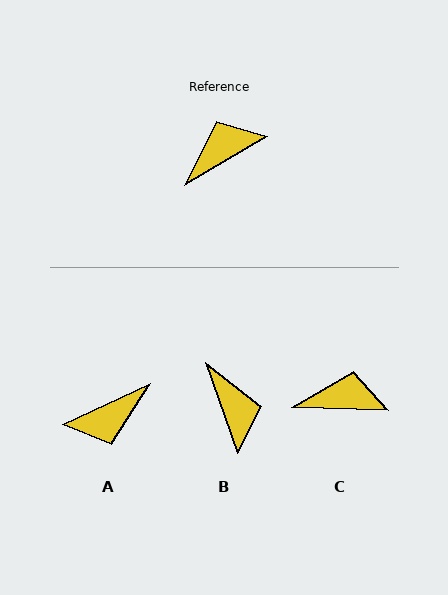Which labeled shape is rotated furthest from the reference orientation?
A, about 174 degrees away.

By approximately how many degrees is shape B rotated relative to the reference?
Approximately 101 degrees clockwise.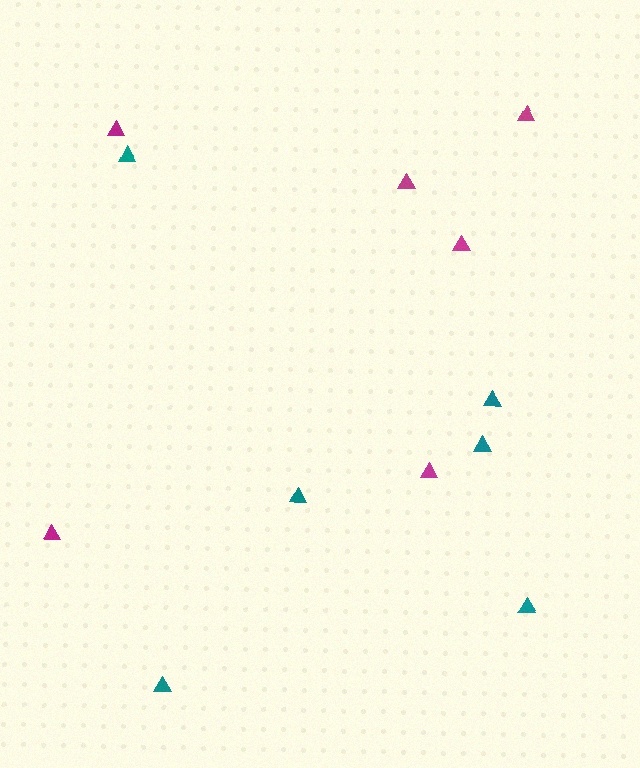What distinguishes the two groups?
There are 2 groups: one group of teal triangles (6) and one group of magenta triangles (6).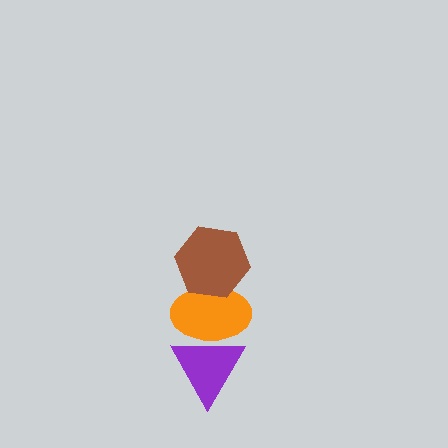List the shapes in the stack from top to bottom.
From top to bottom: the brown hexagon, the orange ellipse, the purple triangle.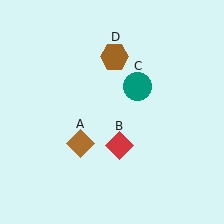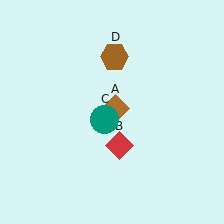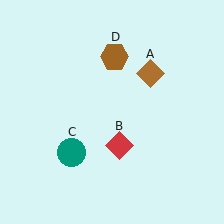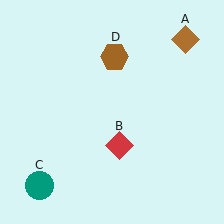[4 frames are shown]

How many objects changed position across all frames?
2 objects changed position: brown diamond (object A), teal circle (object C).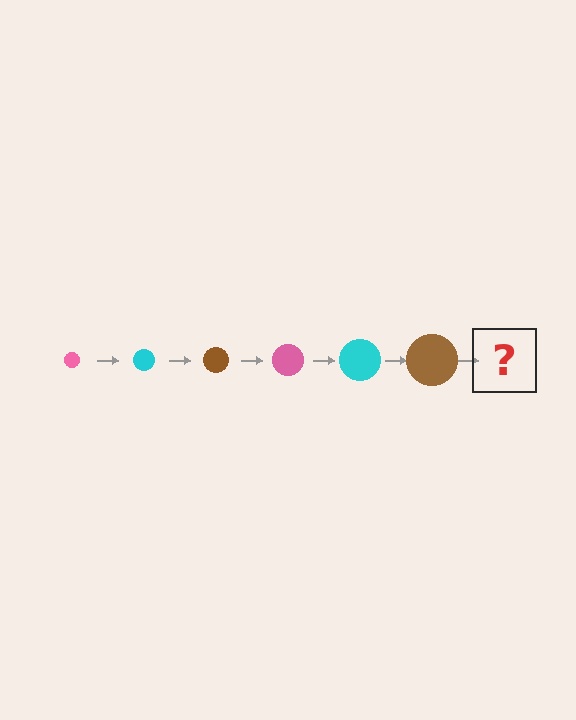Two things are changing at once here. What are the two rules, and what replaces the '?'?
The two rules are that the circle grows larger each step and the color cycles through pink, cyan, and brown. The '?' should be a pink circle, larger than the previous one.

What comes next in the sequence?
The next element should be a pink circle, larger than the previous one.